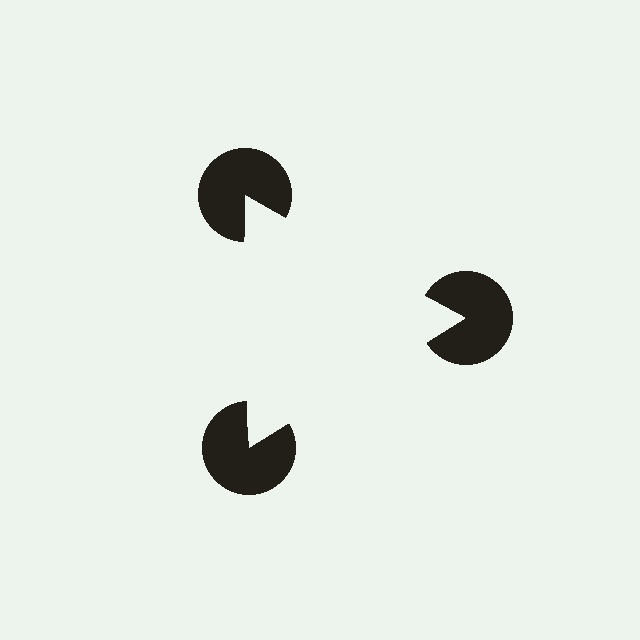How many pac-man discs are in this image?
There are 3 — one at each vertex of the illusory triangle.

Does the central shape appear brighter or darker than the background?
It typically appears slightly brighter than the background, even though no actual brightness change is drawn.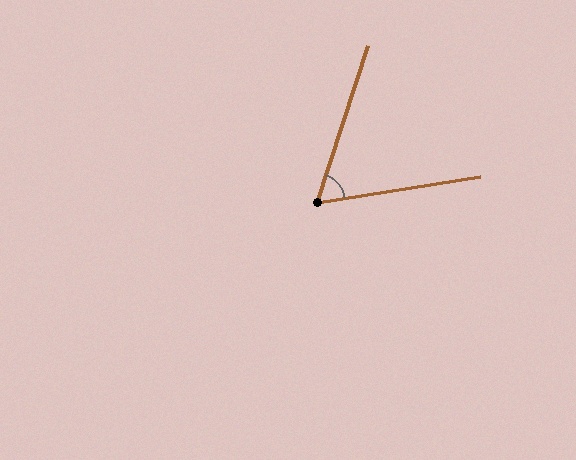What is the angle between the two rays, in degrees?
Approximately 63 degrees.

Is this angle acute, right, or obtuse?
It is acute.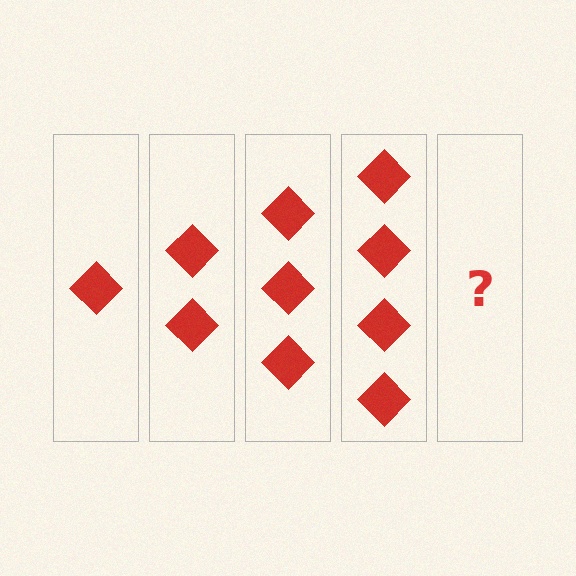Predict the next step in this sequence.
The next step is 5 diamonds.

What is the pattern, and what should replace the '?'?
The pattern is that each step adds one more diamond. The '?' should be 5 diamonds.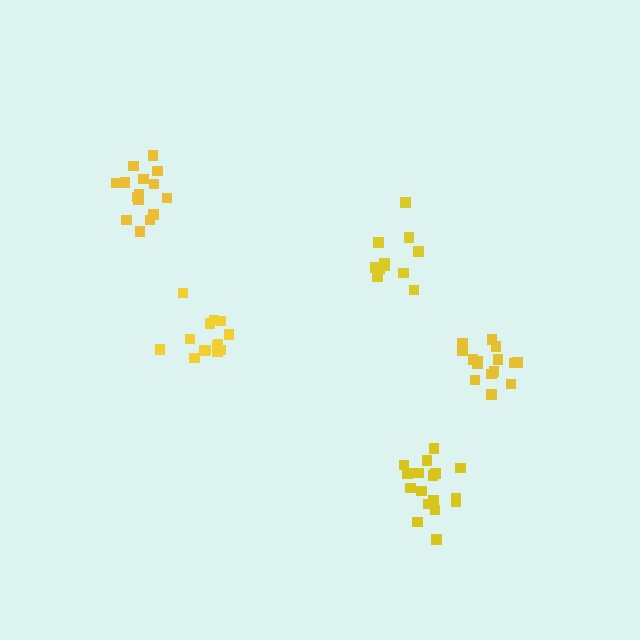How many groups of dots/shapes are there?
There are 5 groups.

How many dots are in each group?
Group 1: 14 dots, Group 2: 15 dots, Group 3: 11 dots, Group 4: 17 dots, Group 5: 15 dots (72 total).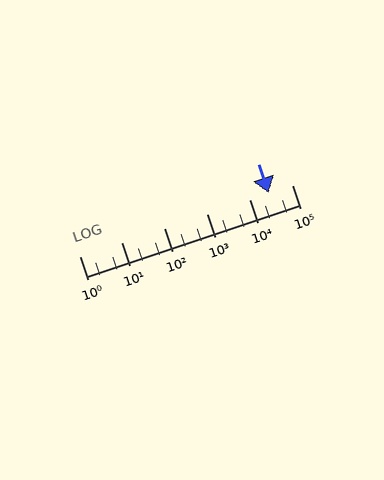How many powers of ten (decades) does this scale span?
The scale spans 5 decades, from 1 to 100000.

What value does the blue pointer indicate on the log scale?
The pointer indicates approximately 29000.